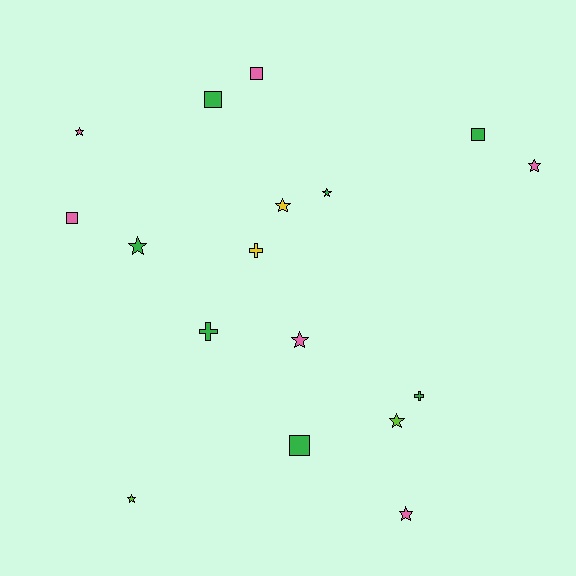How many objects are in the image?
There are 17 objects.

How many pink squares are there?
There are 2 pink squares.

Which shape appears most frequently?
Star, with 9 objects.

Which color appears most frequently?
Green, with 7 objects.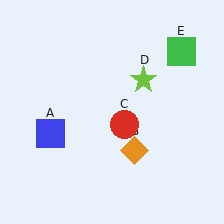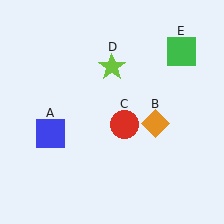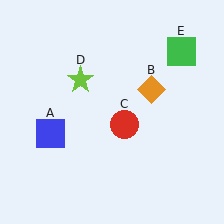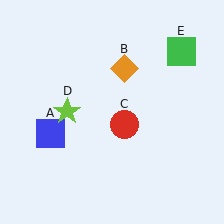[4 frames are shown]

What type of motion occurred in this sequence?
The orange diamond (object B), lime star (object D) rotated counterclockwise around the center of the scene.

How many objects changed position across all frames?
2 objects changed position: orange diamond (object B), lime star (object D).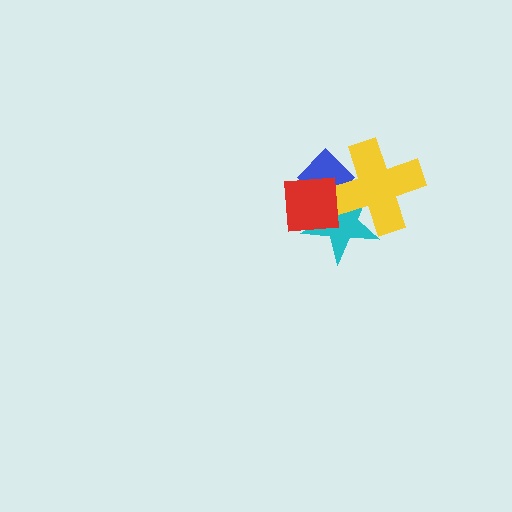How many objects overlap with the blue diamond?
3 objects overlap with the blue diamond.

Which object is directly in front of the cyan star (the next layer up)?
The yellow cross is directly in front of the cyan star.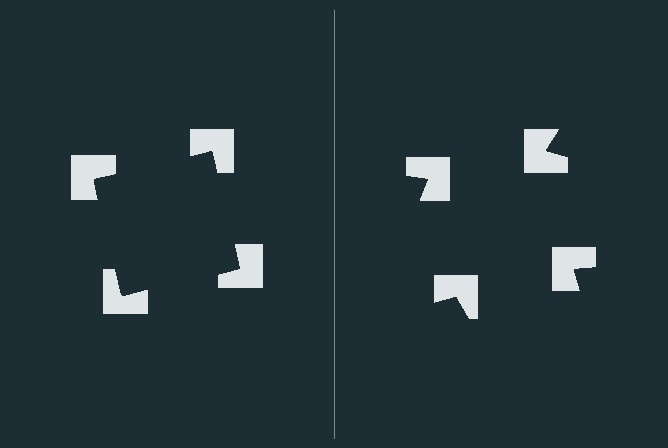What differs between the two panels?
The notched squares are positioned identically on both sides; only the wedge orientations differ. On the left they align to a square; on the right they are misaligned.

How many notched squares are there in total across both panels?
8 — 4 on each side.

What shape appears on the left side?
An illusory square.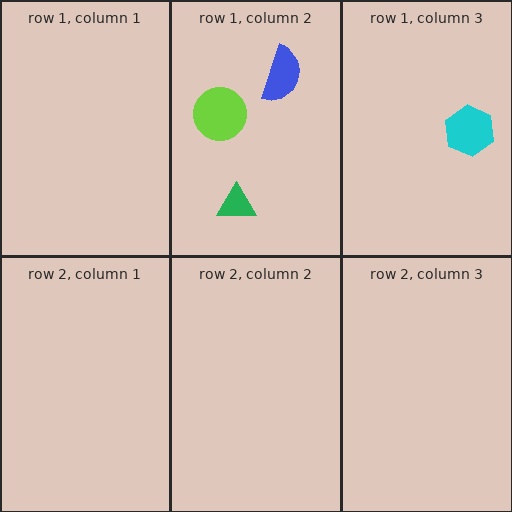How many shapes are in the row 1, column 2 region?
3.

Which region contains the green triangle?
The row 1, column 2 region.